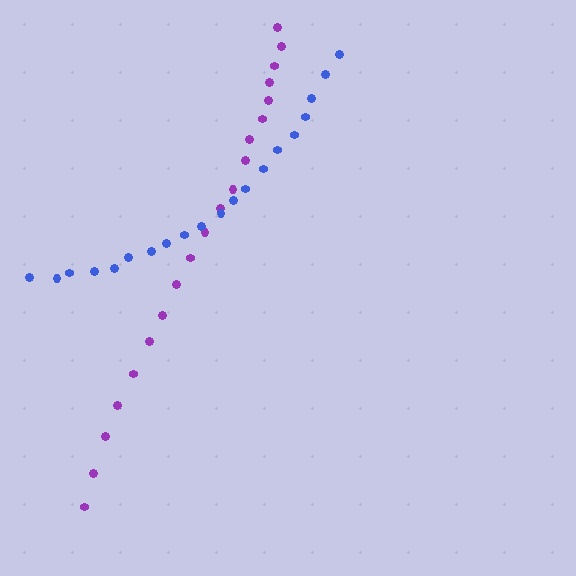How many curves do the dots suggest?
There are 2 distinct paths.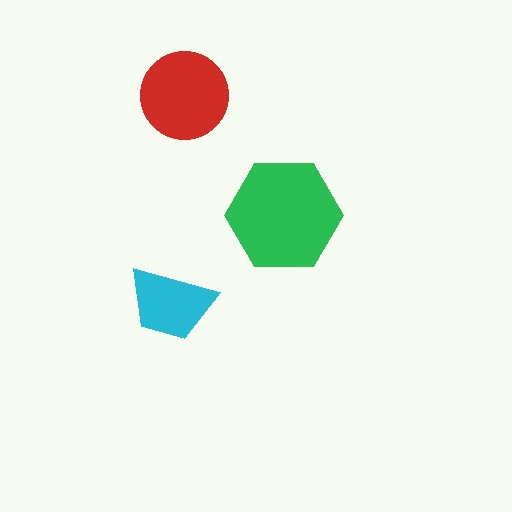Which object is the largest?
The green hexagon.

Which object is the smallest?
The cyan trapezoid.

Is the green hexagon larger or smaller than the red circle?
Larger.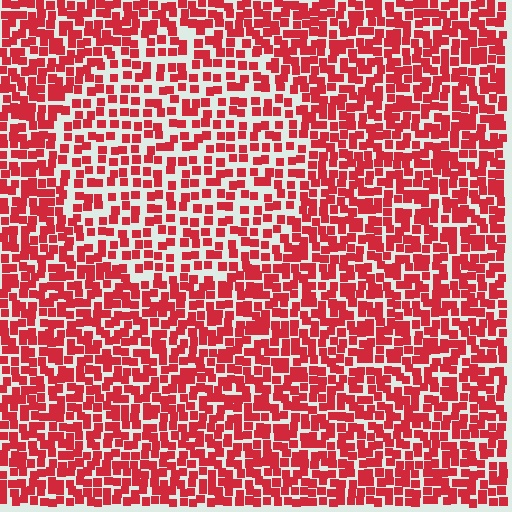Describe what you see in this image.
The image contains small red elements arranged at two different densities. A circle-shaped region is visible where the elements are less densely packed than the surrounding area.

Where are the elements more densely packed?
The elements are more densely packed outside the circle boundary.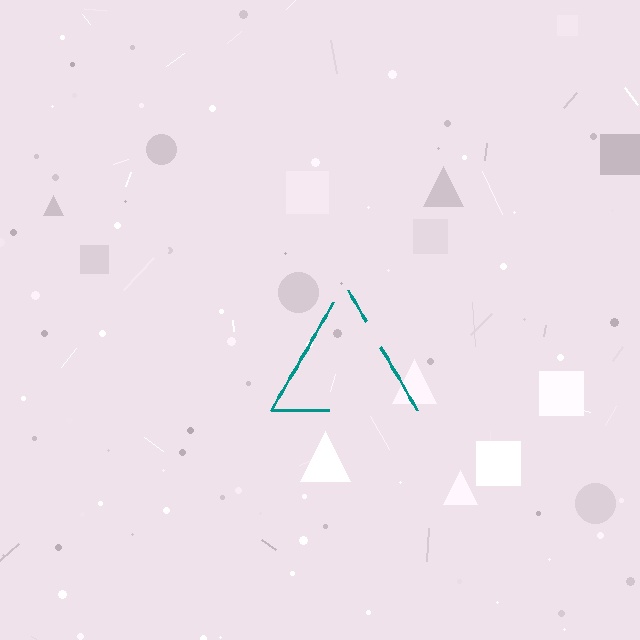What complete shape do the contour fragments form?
The contour fragments form a triangle.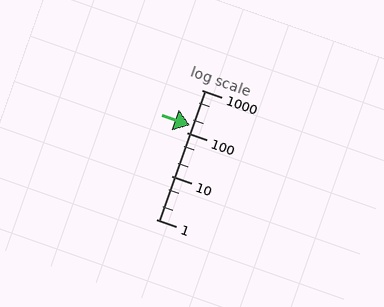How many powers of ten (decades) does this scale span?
The scale spans 3 decades, from 1 to 1000.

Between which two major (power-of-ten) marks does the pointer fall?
The pointer is between 100 and 1000.